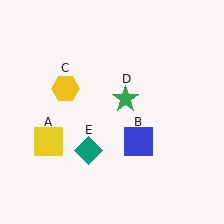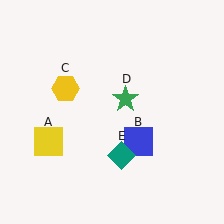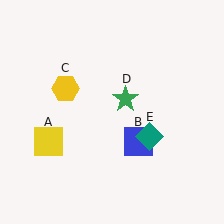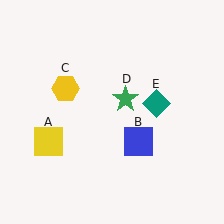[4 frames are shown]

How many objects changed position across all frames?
1 object changed position: teal diamond (object E).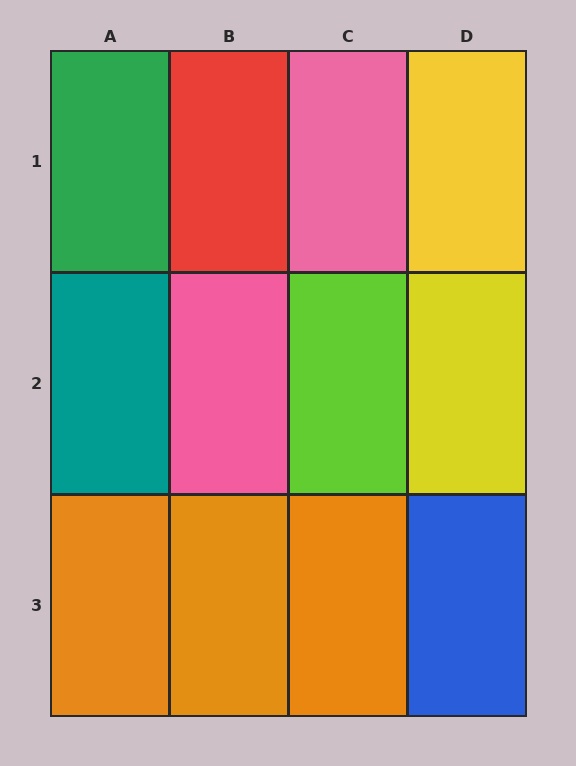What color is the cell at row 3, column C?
Orange.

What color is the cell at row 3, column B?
Orange.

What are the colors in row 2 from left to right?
Teal, pink, lime, yellow.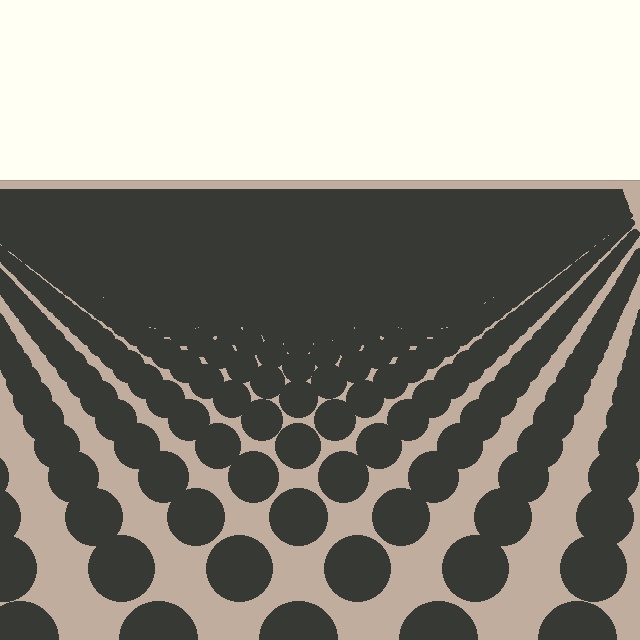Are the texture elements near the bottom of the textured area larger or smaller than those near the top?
Larger. Near the bottom, elements are closer to the viewer and appear at a bigger on-screen size.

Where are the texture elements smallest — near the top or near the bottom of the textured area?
Near the top.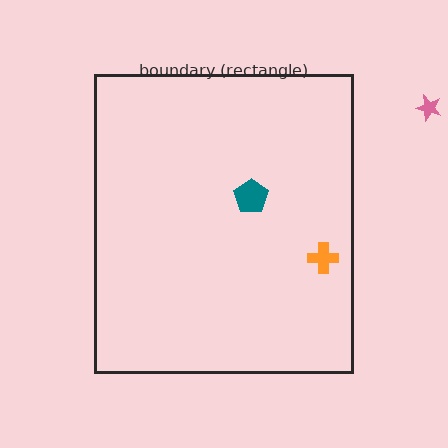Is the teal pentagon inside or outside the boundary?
Inside.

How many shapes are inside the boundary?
2 inside, 1 outside.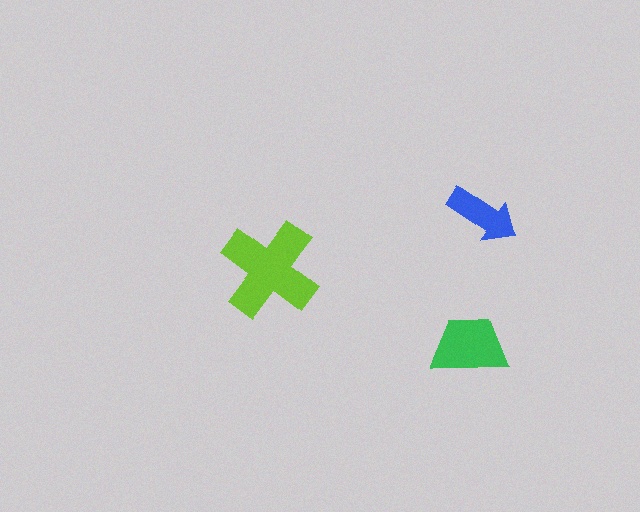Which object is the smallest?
The blue arrow.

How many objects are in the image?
There are 3 objects in the image.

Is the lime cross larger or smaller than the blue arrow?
Larger.